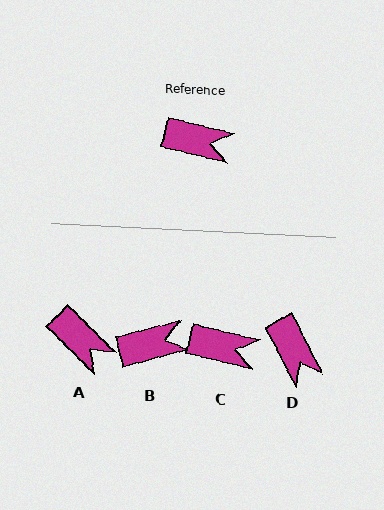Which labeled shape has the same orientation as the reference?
C.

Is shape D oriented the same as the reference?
No, it is off by about 49 degrees.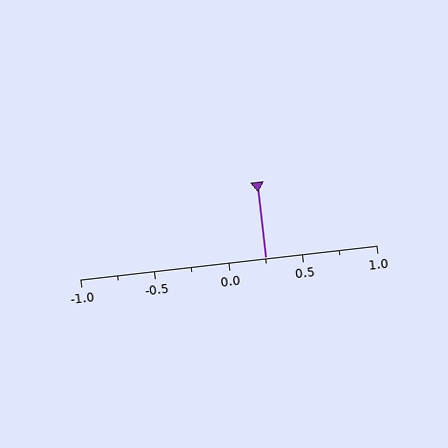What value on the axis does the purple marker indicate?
The marker indicates approximately 0.25.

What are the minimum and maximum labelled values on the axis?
The axis runs from -1.0 to 1.0.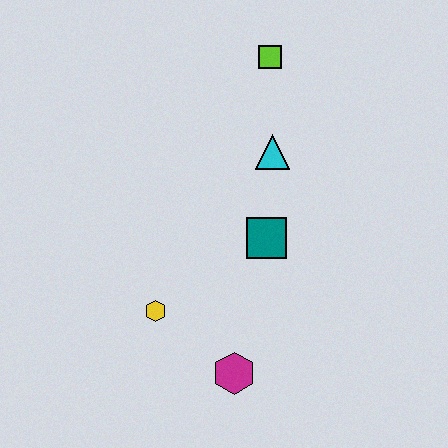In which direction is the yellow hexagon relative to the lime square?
The yellow hexagon is below the lime square.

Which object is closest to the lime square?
The cyan triangle is closest to the lime square.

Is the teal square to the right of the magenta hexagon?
Yes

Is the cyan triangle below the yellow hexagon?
No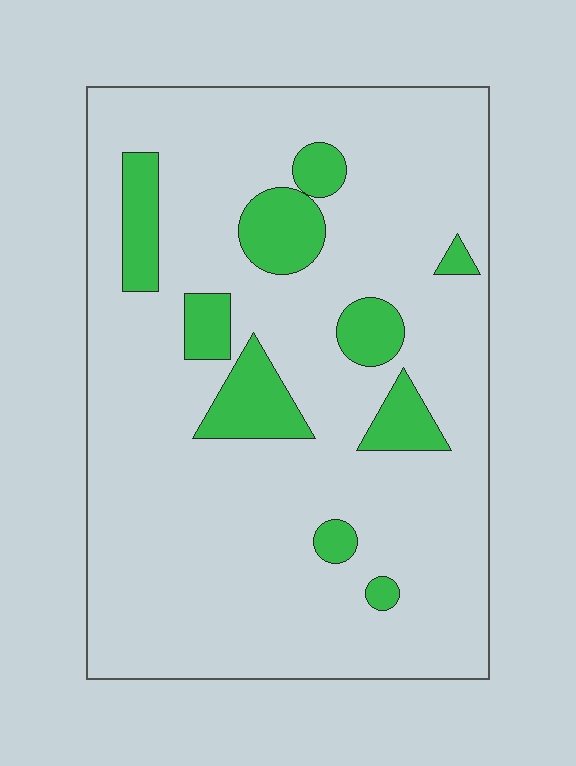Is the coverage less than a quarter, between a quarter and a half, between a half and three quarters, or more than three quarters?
Less than a quarter.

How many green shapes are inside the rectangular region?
10.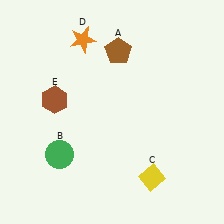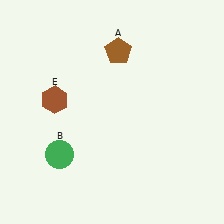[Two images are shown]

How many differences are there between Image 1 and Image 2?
There are 2 differences between the two images.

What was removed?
The orange star (D), the yellow diamond (C) were removed in Image 2.